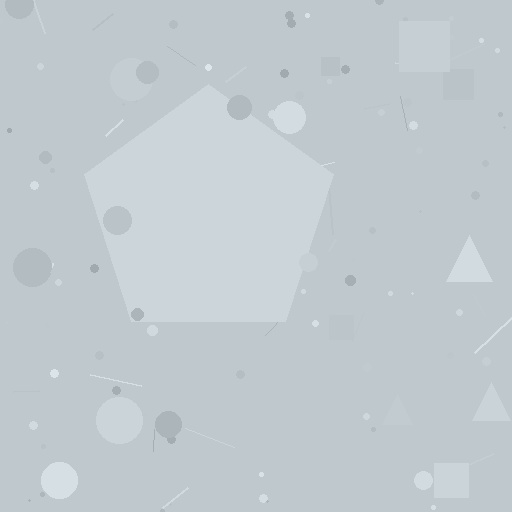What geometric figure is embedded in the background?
A pentagon is embedded in the background.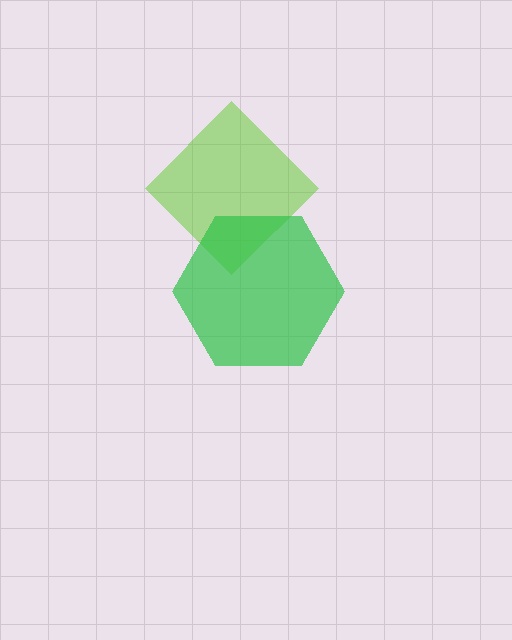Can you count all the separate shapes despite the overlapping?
Yes, there are 2 separate shapes.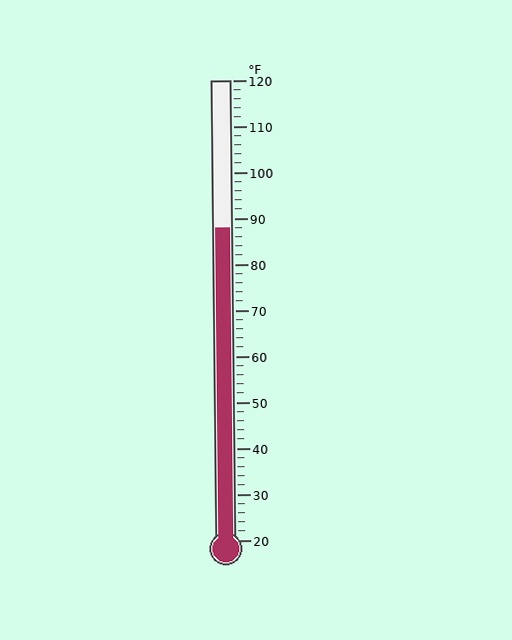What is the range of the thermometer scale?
The thermometer scale ranges from 20°F to 120°F.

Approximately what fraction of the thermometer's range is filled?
The thermometer is filled to approximately 70% of its range.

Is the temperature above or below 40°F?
The temperature is above 40°F.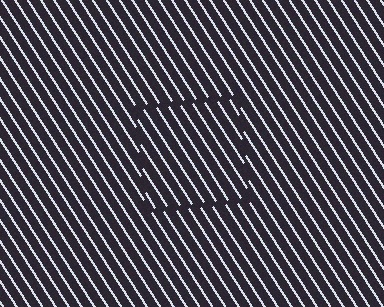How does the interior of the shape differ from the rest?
The interior of the shape contains the same grating, shifted by half a period — the contour is defined by the phase discontinuity where line-ends from the inner and outer gratings abut.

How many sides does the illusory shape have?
4 sides — the line-ends trace a square.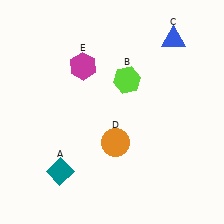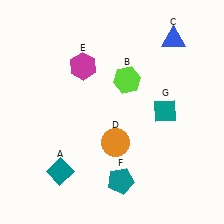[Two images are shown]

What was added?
A teal pentagon (F), a teal diamond (G) were added in Image 2.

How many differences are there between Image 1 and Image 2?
There are 2 differences between the two images.